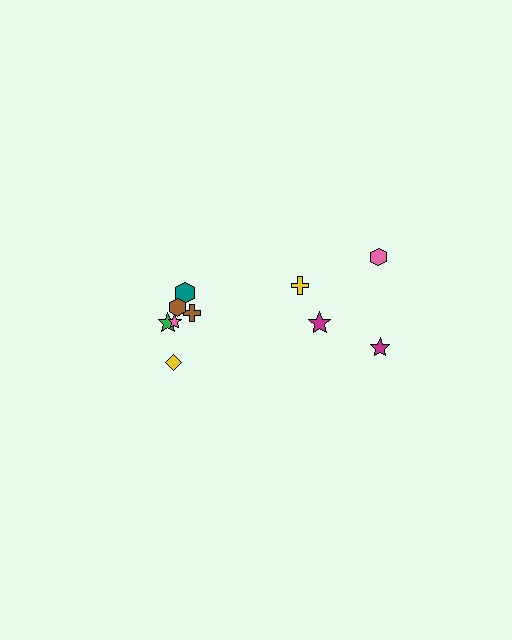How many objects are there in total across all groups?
There are 10 objects.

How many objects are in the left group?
There are 6 objects.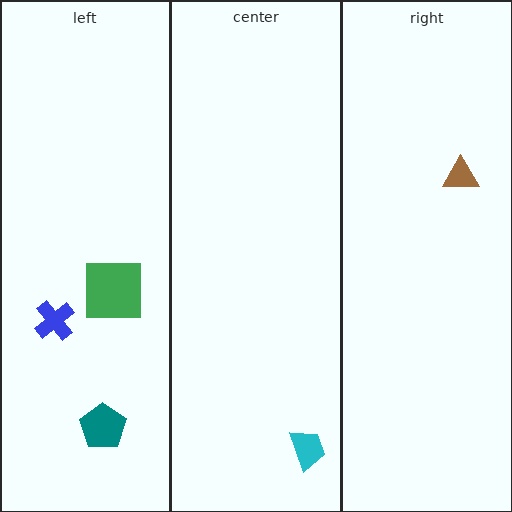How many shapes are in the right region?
1.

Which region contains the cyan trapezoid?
The center region.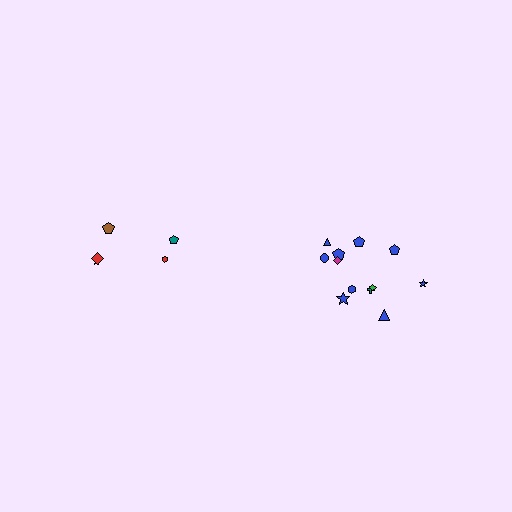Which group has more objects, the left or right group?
The right group.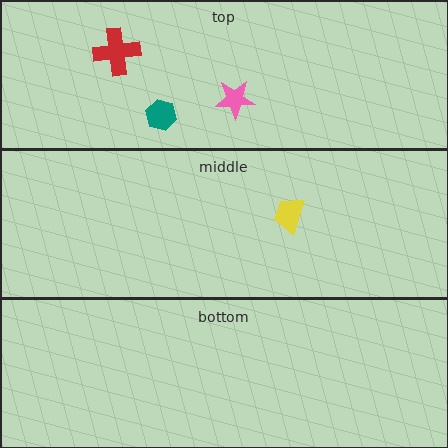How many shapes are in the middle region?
1.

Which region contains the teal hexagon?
The top region.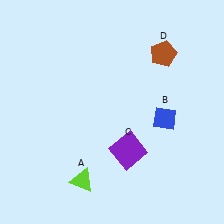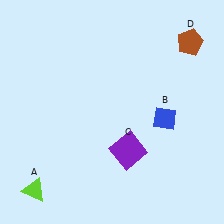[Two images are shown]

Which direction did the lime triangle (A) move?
The lime triangle (A) moved left.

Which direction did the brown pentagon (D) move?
The brown pentagon (D) moved right.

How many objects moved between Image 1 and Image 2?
2 objects moved between the two images.